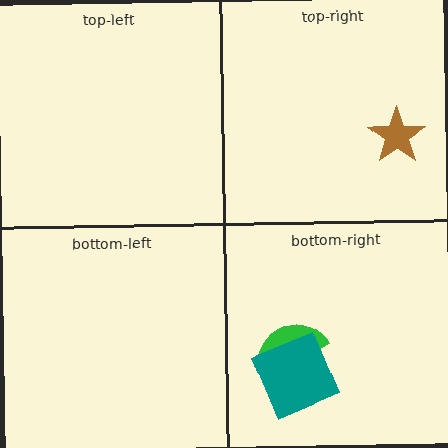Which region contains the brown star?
The top-right region.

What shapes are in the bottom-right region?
The green semicircle, the teal square.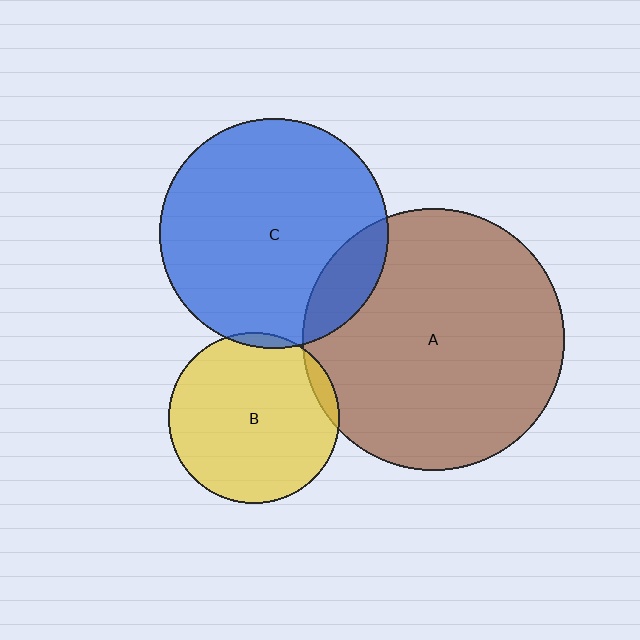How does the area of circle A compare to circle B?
Approximately 2.4 times.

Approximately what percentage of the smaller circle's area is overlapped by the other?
Approximately 5%.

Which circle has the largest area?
Circle A (brown).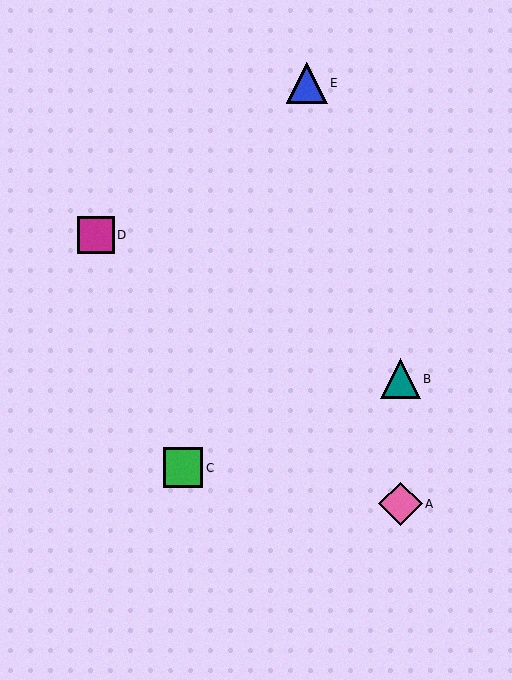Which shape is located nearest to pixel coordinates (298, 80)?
The blue triangle (labeled E) at (307, 83) is nearest to that location.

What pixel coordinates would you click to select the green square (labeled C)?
Click at (183, 468) to select the green square C.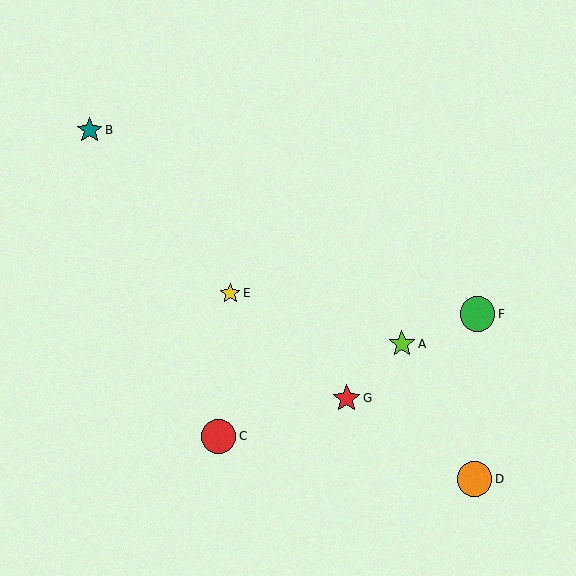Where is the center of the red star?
The center of the red star is at (347, 398).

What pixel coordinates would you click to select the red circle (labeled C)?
Click at (219, 436) to select the red circle C.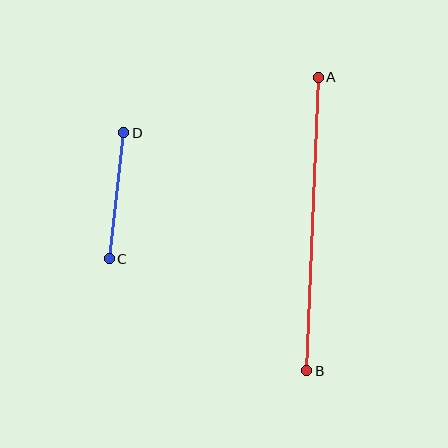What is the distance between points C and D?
The distance is approximately 127 pixels.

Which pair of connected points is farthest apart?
Points A and B are farthest apart.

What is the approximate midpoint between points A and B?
The midpoint is at approximately (313, 224) pixels.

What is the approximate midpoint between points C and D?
The midpoint is at approximately (116, 196) pixels.